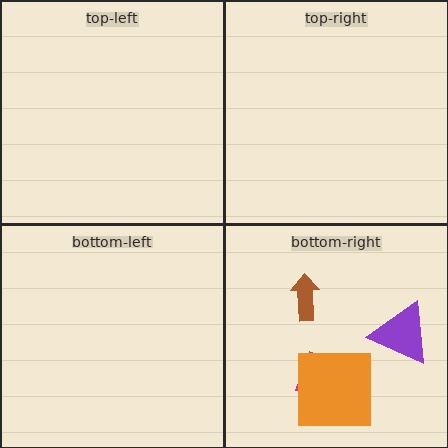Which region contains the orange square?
The bottom-right region.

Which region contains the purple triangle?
The bottom-right region.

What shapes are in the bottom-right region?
The magenta diamond, the purple triangle, the brown arrow, the orange square.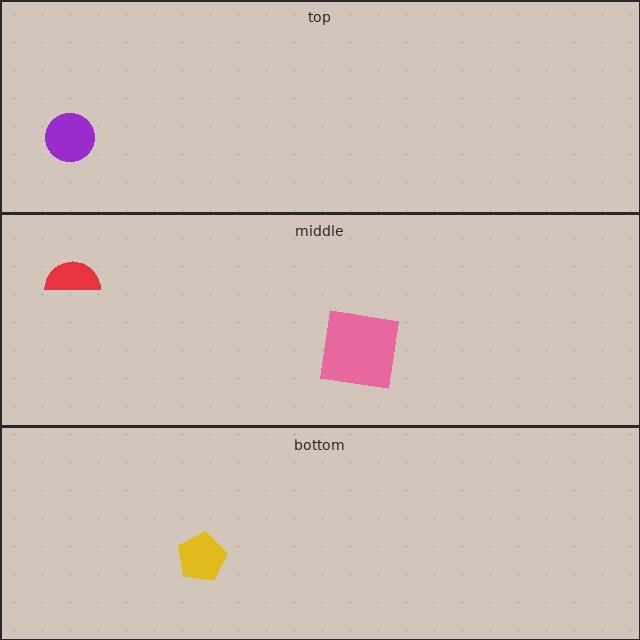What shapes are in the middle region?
The red semicircle, the pink square.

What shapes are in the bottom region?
The yellow pentagon.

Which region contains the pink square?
The middle region.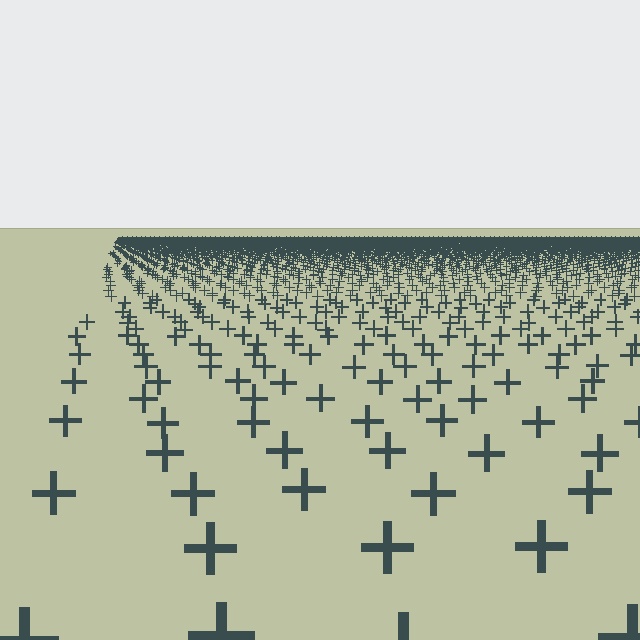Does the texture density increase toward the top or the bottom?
Density increases toward the top.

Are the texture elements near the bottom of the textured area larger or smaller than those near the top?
Larger. Near the bottom, elements are closer to the viewer and appear at a bigger on-screen size.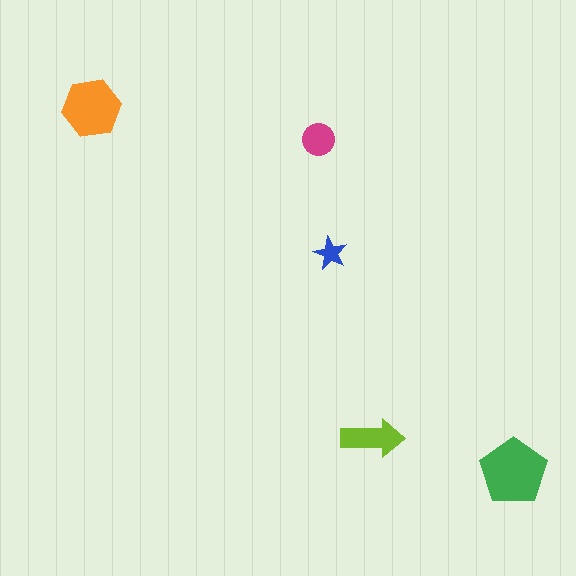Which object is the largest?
The green pentagon.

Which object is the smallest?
The blue star.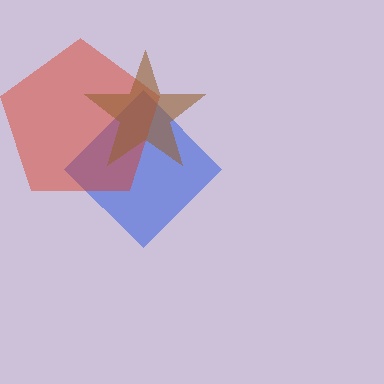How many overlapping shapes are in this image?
There are 3 overlapping shapes in the image.